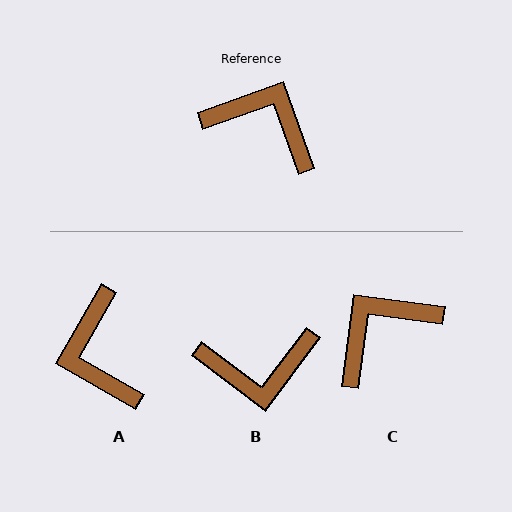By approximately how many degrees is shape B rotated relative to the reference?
Approximately 147 degrees clockwise.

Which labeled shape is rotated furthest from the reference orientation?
B, about 147 degrees away.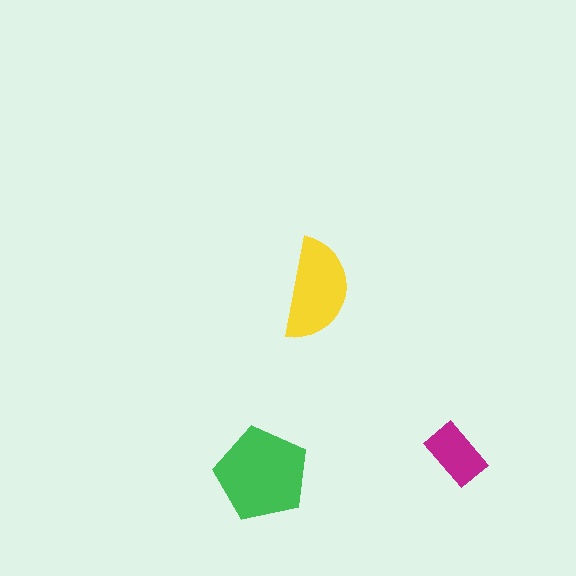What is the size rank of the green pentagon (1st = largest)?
1st.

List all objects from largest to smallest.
The green pentagon, the yellow semicircle, the magenta rectangle.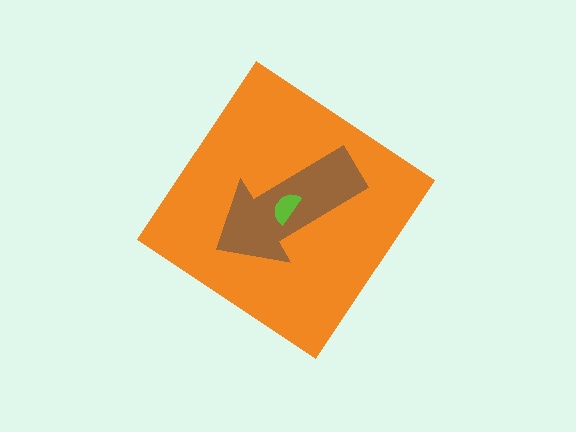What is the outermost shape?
The orange diamond.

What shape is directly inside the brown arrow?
The lime semicircle.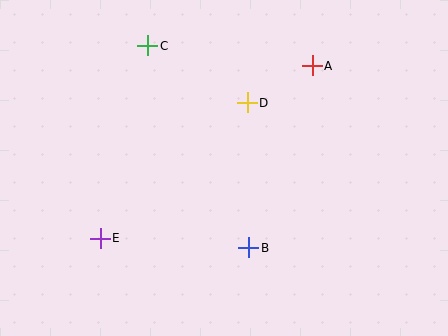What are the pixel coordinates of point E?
Point E is at (100, 238).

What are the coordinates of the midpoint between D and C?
The midpoint between D and C is at (197, 74).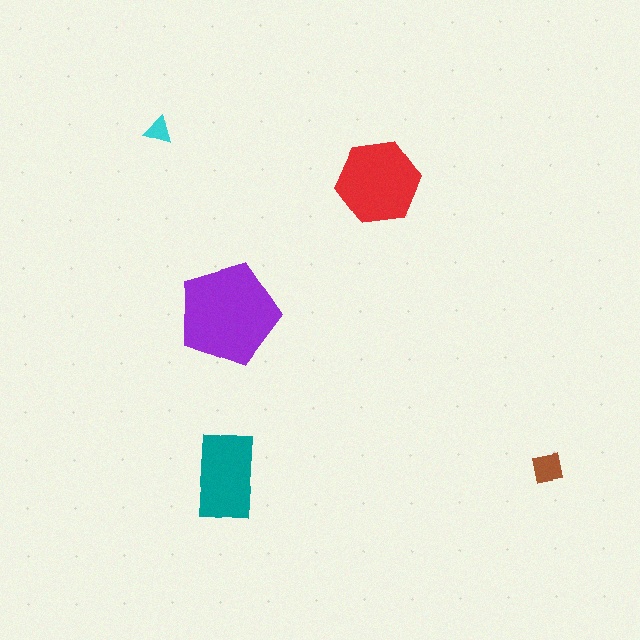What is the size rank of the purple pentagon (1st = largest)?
1st.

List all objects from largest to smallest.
The purple pentagon, the red hexagon, the teal rectangle, the brown square, the cyan triangle.